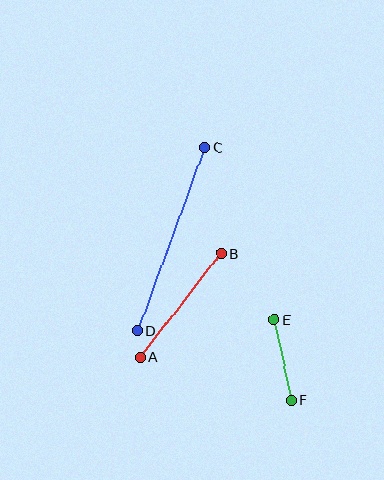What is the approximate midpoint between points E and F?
The midpoint is at approximately (283, 360) pixels.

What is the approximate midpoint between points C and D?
The midpoint is at approximately (171, 239) pixels.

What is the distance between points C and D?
The distance is approximately 195 pixels.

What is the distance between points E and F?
The distance is approximately 82 pixels.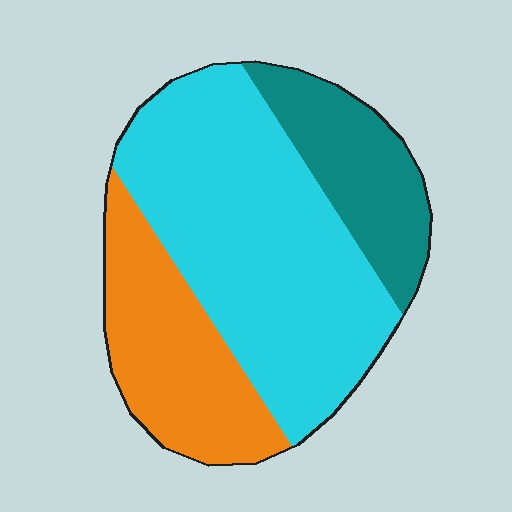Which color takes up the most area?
Cyan, at roughly 55%.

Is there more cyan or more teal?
Cyan.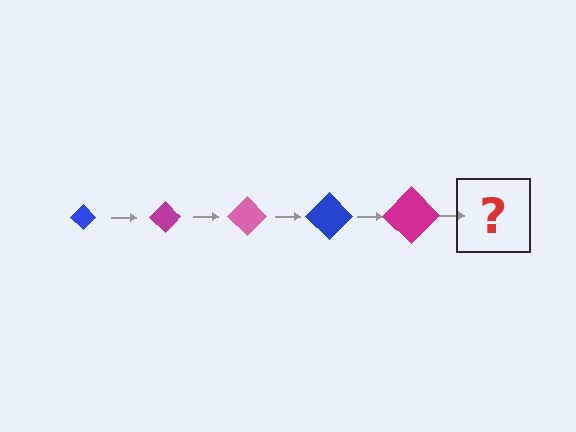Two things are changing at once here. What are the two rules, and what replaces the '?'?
The two rules are that the diamond grows larger each step and the color cycles through blue, magenta, and pink. The '?' should be a pink diamond, larger than the previous one.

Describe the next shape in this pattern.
It should be a pink diamond, larger than the previous one.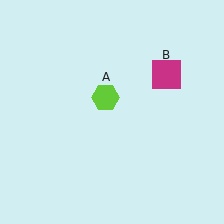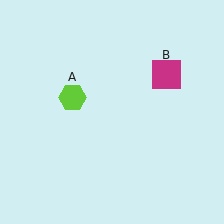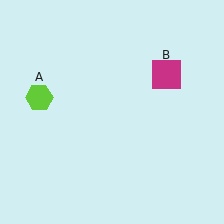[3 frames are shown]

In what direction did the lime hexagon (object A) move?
The lime hexagon (object A) moved left.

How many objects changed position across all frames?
1 object changed position: lime hexagon (object A).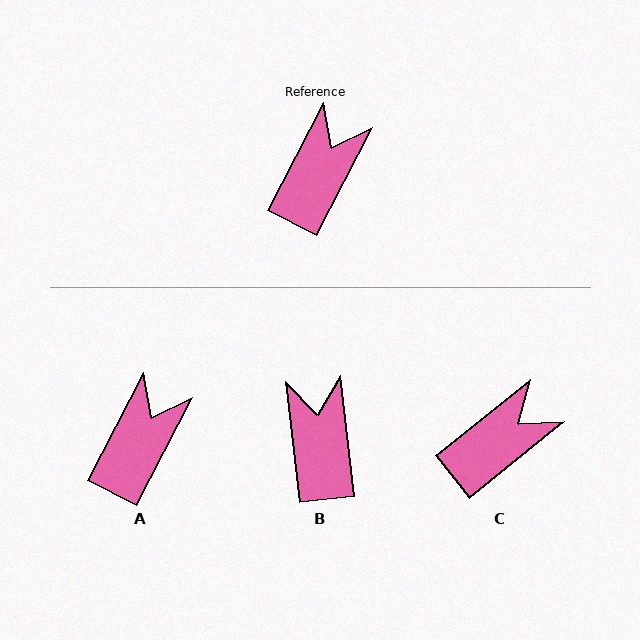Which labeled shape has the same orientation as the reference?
A.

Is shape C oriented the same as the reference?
No, it is off by about 23 degrees.